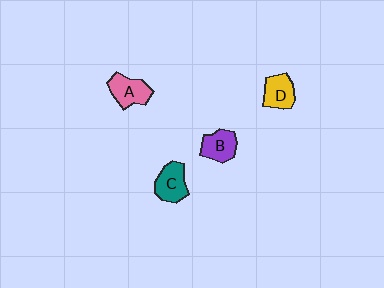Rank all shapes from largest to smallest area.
From largest to smallest: A (pink), C (teal), D (yellow), B (purple).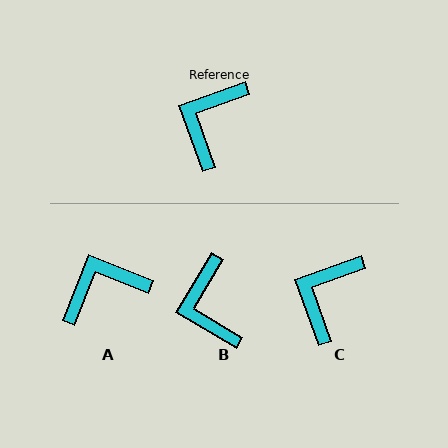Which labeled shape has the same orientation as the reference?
C.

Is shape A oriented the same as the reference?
No, it is off by about 41 degrees.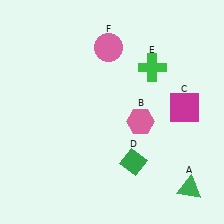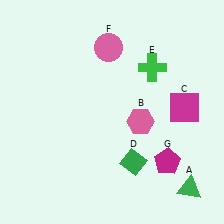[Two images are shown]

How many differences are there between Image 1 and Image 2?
There is 1 difference between the two images.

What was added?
A magenta pentagon (G) was added in Image 2.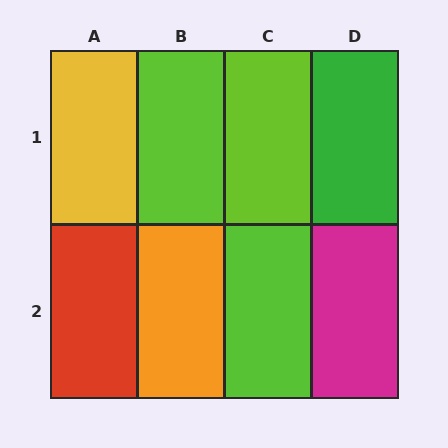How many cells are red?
1 cell is red.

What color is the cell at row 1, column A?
Yellow.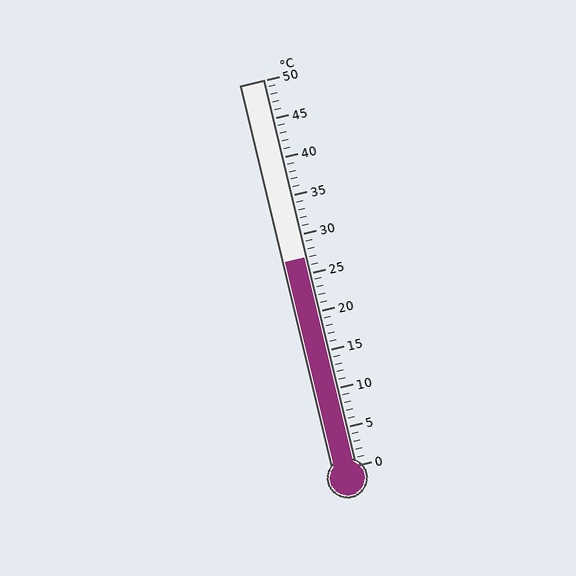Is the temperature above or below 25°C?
The temperature is above 25°C.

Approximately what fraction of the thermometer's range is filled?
The thermometer is filled to approximately 55% of its range.